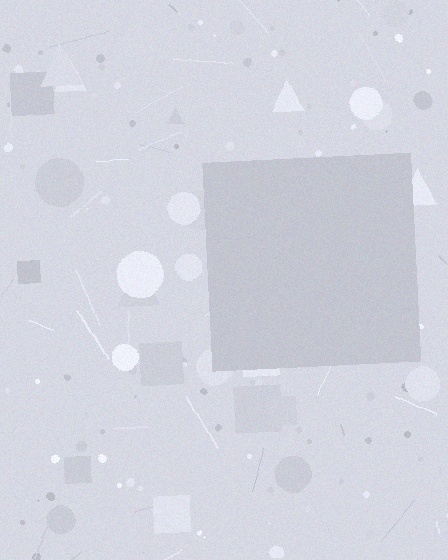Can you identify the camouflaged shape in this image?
The camouflaged shape is a square.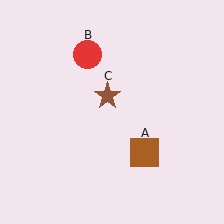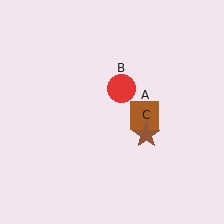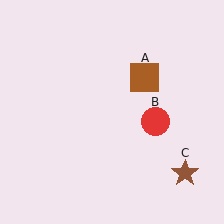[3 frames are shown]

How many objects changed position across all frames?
3 objects changed position: brown square (object A), red circle (object B), brown star (object C).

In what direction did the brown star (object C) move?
The brown star (object C) moved down and to the right.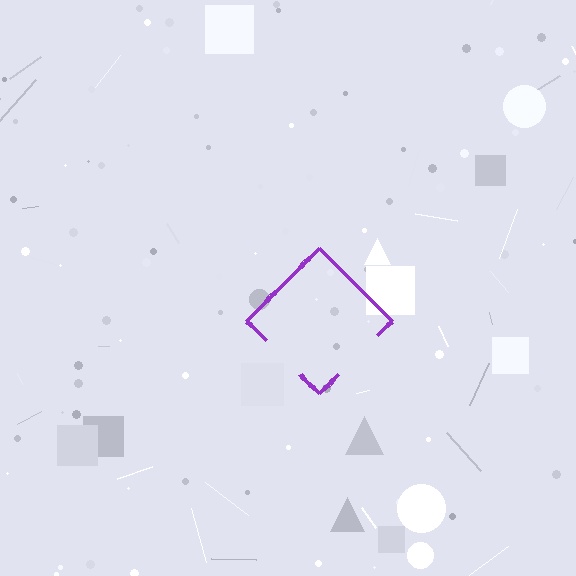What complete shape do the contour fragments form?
The contour fragments form a diamond.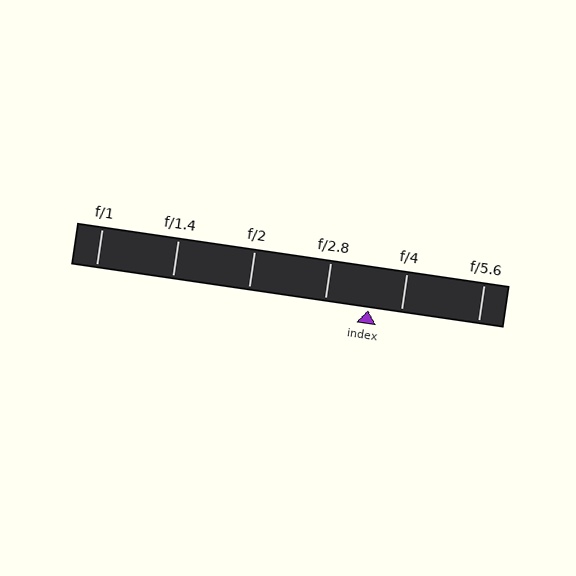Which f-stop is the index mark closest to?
The index mark is closest to f/4.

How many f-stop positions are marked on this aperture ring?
There are 6 f-stop positions marked.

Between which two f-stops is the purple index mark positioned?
The index mark is between f/2.8 and f/4.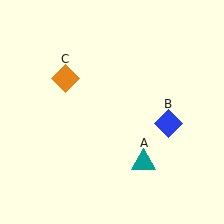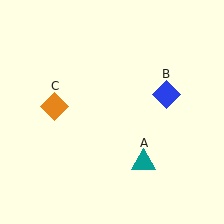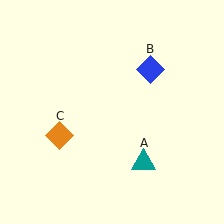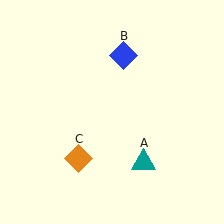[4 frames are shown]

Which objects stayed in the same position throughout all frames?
Teal triangle (object A) remained stationary.